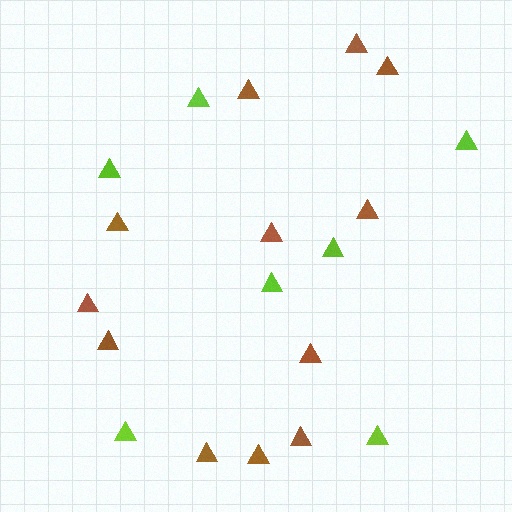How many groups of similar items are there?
There are 2 groups: one group of lime triangles (7) and one group of brown triangles (12).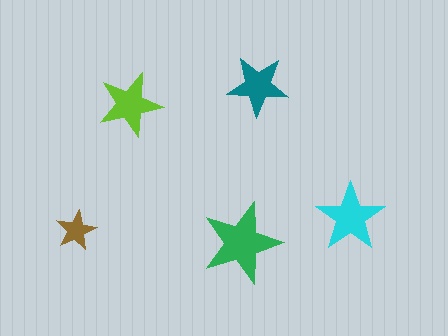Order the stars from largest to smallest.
the green one, the cyan one, the lime one, the teal one, the brown one.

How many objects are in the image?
There are 5 objects in the image.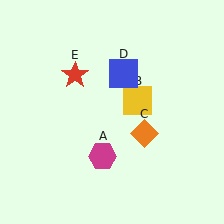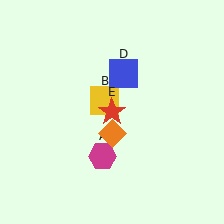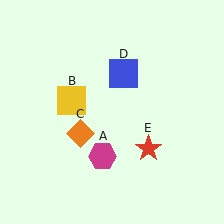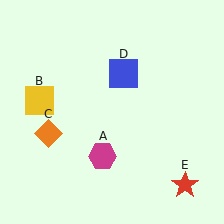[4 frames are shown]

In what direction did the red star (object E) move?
The red star (object E) moved down and to the right.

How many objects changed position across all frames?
3 objects changed position: yellow square (object B), orange diamond (object C), red star (object E).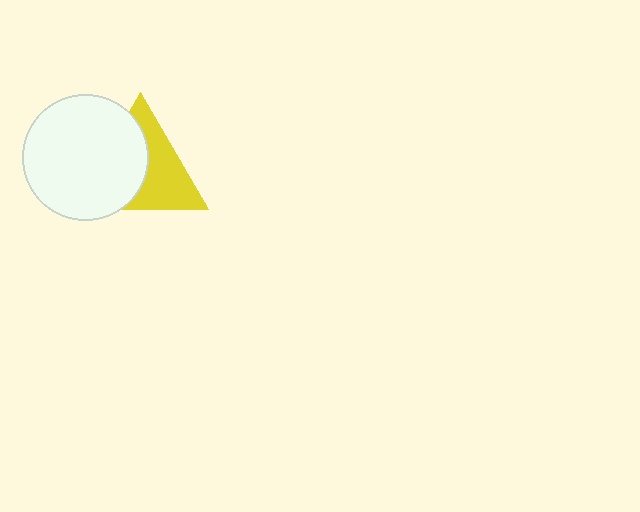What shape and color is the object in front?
The object in front is a white circle.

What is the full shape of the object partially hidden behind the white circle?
The partially hidden object is a yellow triangle.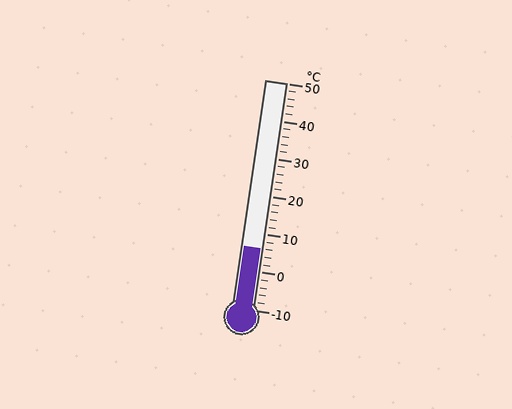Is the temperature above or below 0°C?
The temperature is above 0°C.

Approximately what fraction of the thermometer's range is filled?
The thermometer is filled to approximately 25% of its range.